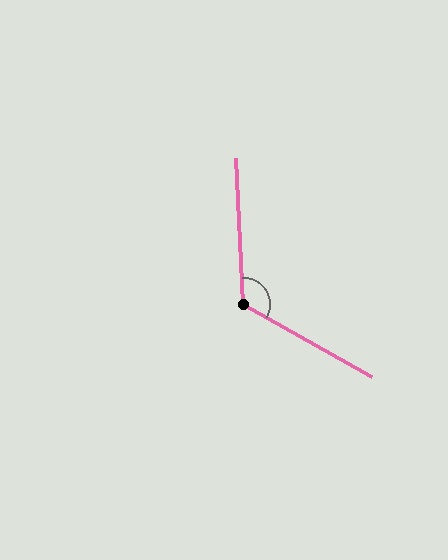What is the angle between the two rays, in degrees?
Approximately 122 degrees.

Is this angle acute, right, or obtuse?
It is obtuse.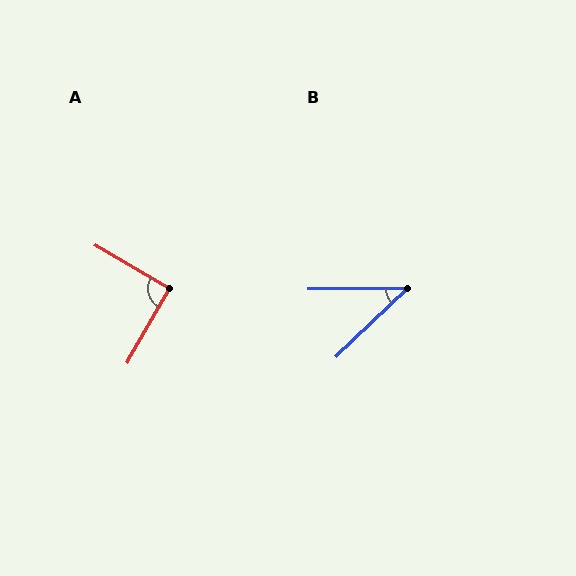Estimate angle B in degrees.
Approximately 43 degrees.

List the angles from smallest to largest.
B (43°), A (90°).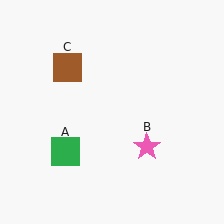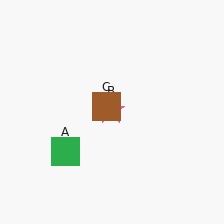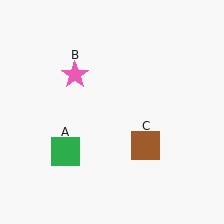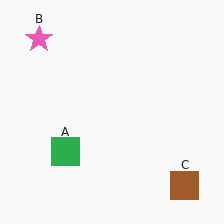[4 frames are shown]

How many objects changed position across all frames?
2 objects changed position: pink star (object B), brown square (object C).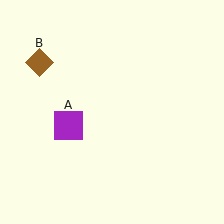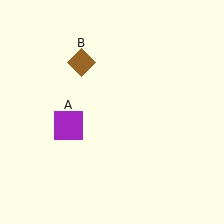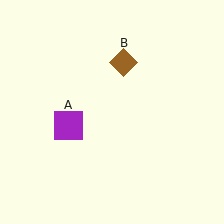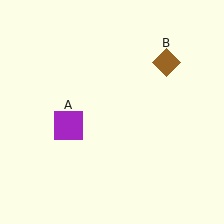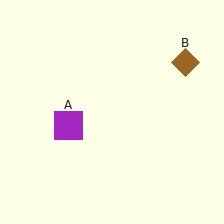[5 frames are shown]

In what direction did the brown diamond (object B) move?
The brown diamond (object B) moved right.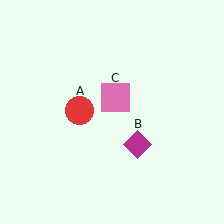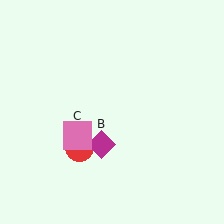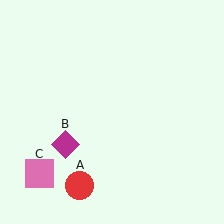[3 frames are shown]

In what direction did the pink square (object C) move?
The pink square (object C) moved down and to the left.